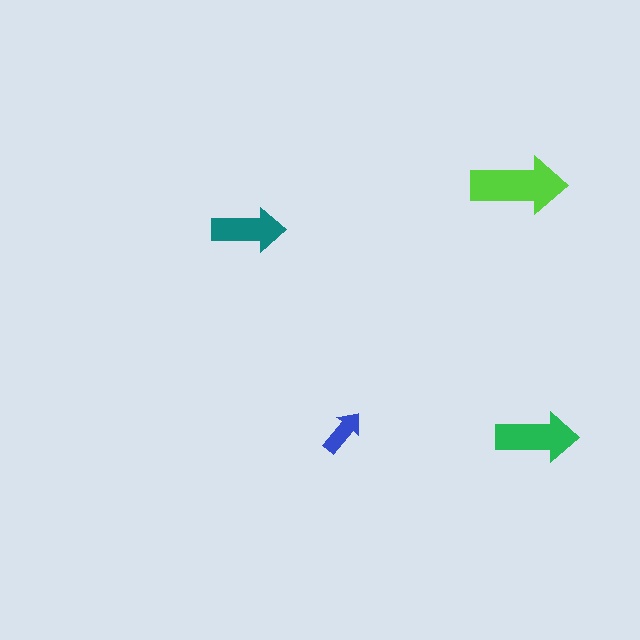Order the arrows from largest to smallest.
the lime one, the green one, the teal one, the blue one.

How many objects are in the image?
There are 4 objects in the image.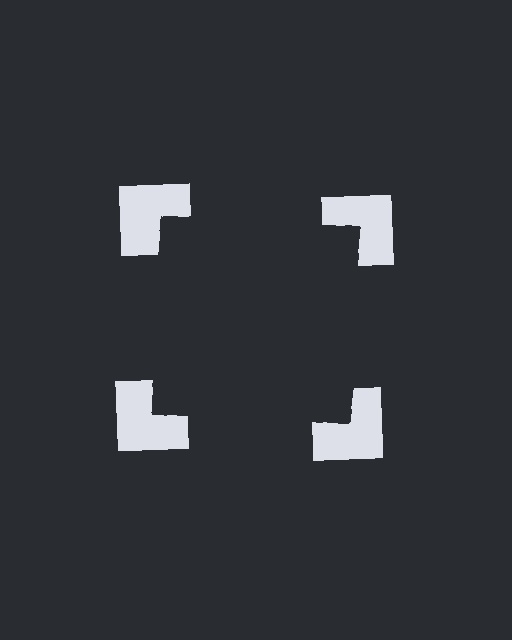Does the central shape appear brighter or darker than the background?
It typically appears slightly darker than the background, even though no actual brightness change is drawn.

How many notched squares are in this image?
There are 4 — one at each vertex of the illusory square.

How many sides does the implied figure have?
4 sides.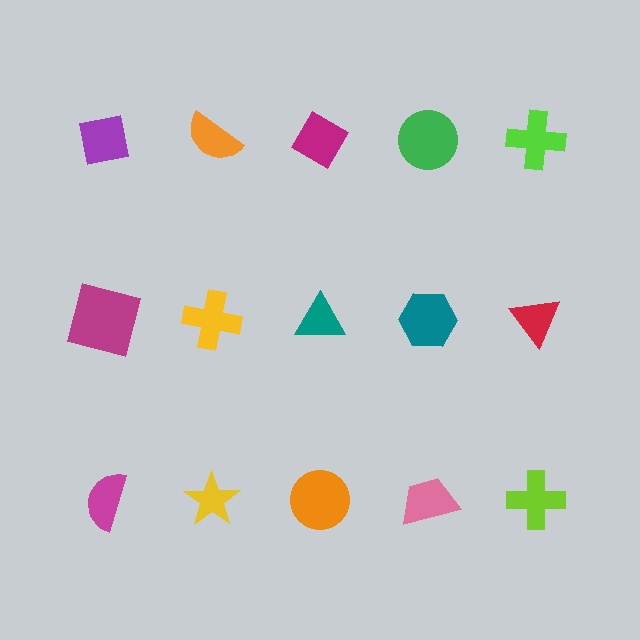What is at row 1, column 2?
An orange semicircle.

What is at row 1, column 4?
A green circle.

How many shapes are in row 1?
5 shapes.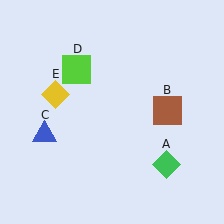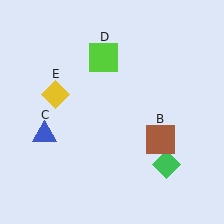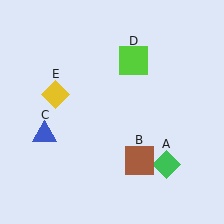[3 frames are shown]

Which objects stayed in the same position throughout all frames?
Green diamond (object A) and blue triangle (object C) and yellow diamond (object E) remained stationary.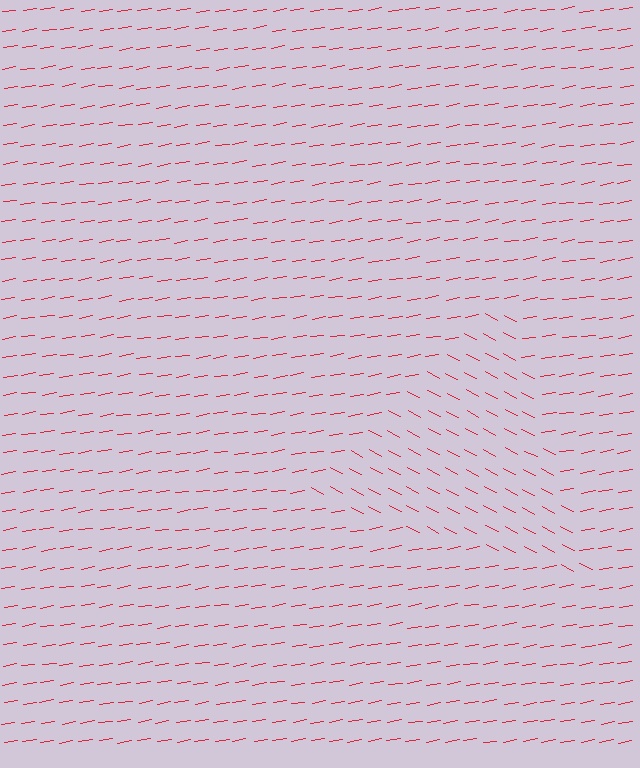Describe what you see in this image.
The image is filled with small red line segments. A triangle region in the image has lines oriented differently from the surrounding lines, creating a visible texture boundary.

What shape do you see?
I see a triangle.